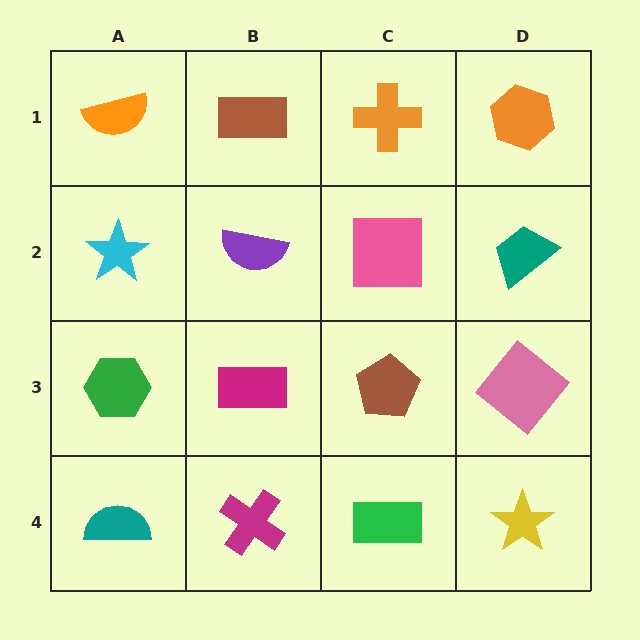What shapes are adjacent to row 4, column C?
A brown pentagon (row 3, column C), a magenta cross (row 4, column B), a yellow star (row 4, column D).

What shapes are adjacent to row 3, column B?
A purple semicircle (row 2, column B), a magenta cross (row 4, column B), a green hexagon (row 3, column A), a brown pentagon (row 3, column C).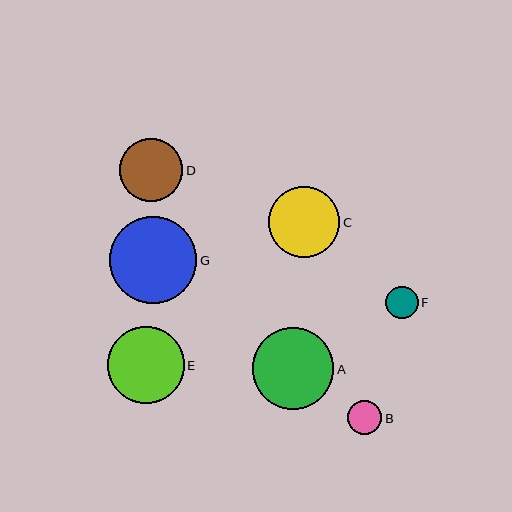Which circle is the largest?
Circle G is the largest with a size of approximately 87 pixels.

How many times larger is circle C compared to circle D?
Circle C is approximately 1.1 times the size of circle D.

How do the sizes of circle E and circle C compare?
Circle E and circle C are approximately the same size.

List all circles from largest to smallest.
From largest to smallest: G, A, E, C, D, B, F.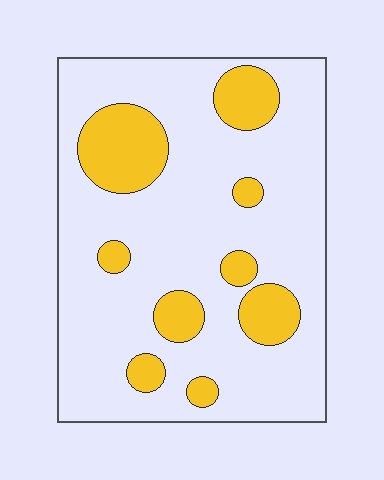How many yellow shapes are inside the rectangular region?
9.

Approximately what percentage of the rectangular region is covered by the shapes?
Approximately 20%.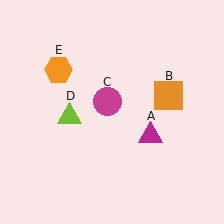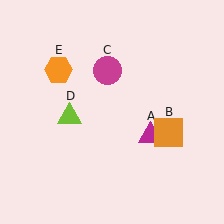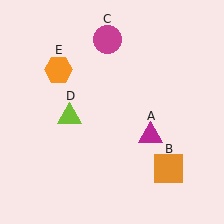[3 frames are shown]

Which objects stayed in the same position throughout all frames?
Magenta triangle (object A) and lime triangle (object D) and orange hexagon (object E) remained stationary.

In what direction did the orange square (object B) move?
The orange square (object B) moved down.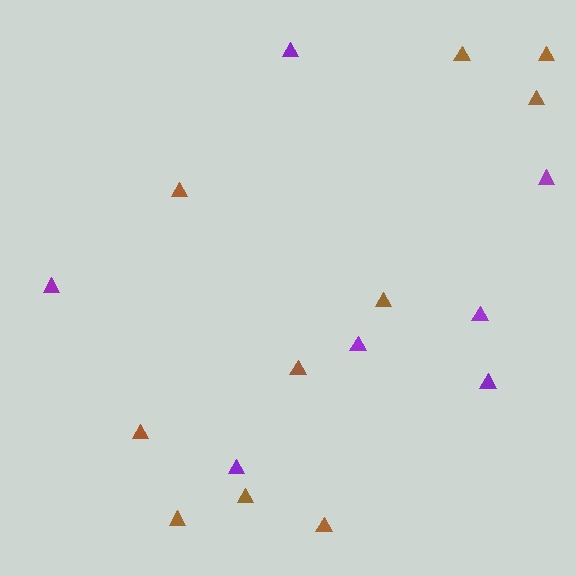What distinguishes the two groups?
There are 2 groups: one group of brown triangles (10) and one group of purple triangles (7).